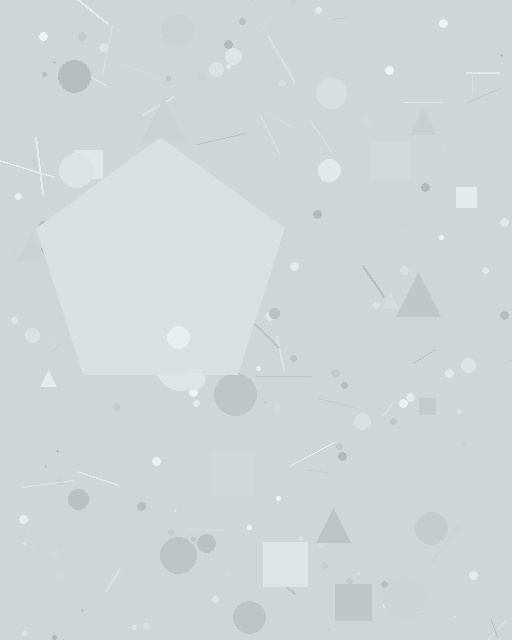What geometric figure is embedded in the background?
A pentagon is embedded in the background.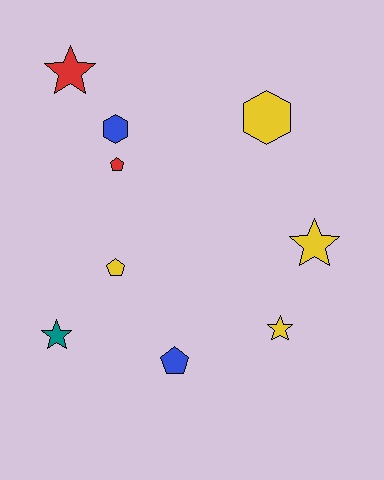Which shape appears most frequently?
Star, with 4 objects.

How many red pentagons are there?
There is 1 red pentagon.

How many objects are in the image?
There are 9 objects.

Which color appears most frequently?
Yellow, with 4 objects.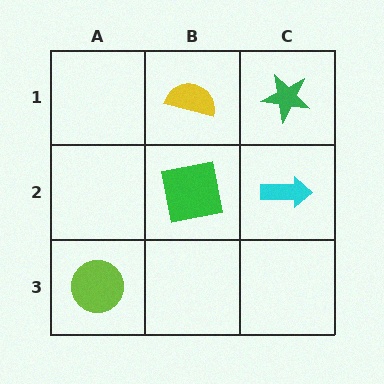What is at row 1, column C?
A green star.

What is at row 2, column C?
A cyan arrow.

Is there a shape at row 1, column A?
No, that cell is empty.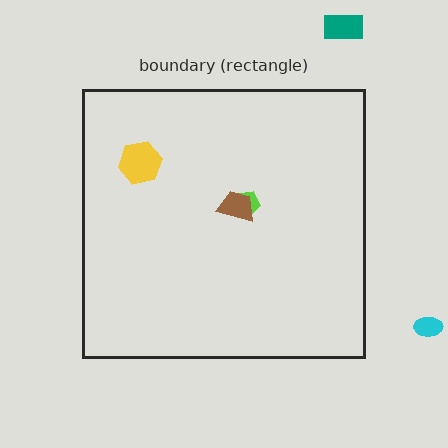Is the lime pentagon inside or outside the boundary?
Inside.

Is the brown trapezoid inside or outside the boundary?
Inside.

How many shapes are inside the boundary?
3 inside, 2 outside.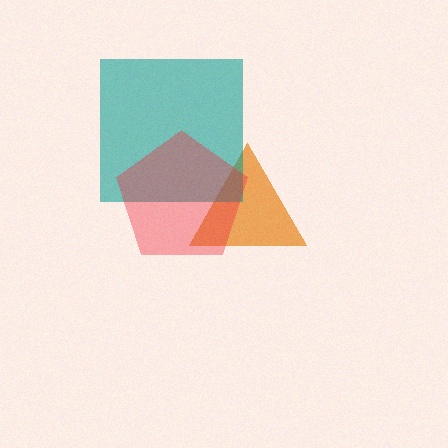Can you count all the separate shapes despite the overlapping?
Yes, there are 3 separate shapes.